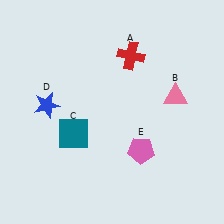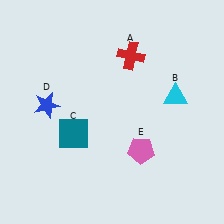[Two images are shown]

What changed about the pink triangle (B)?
In Image 1, B is pink. In Image 2, it changed to cyan.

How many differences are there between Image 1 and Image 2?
There is 1 difference between the two images.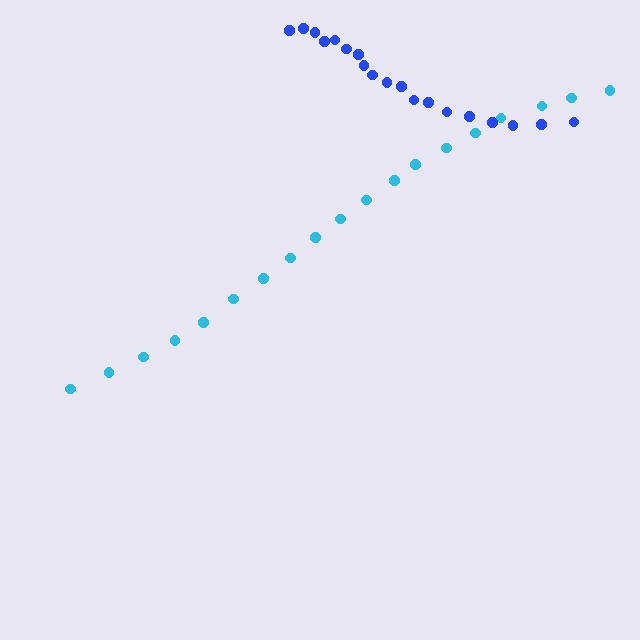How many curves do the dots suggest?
There are 2 distinct paths.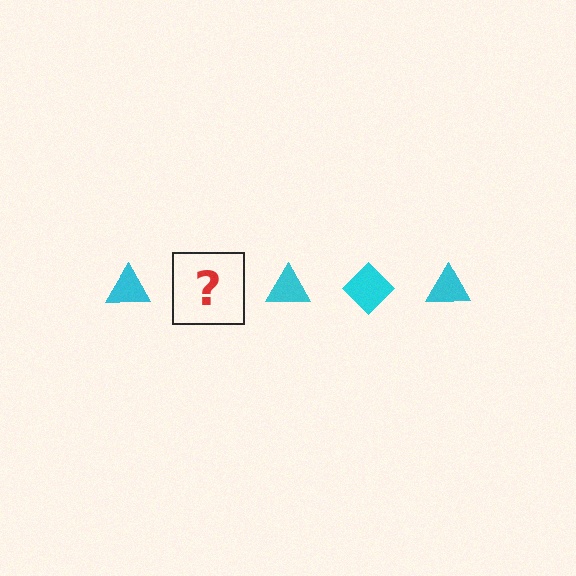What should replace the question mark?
The question mark should be replaced with a cyan diamond.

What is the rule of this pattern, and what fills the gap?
The rule is that the pattern cycles through triangle, diamond shapes in cyan. The gap should be filled with a cyan diamond.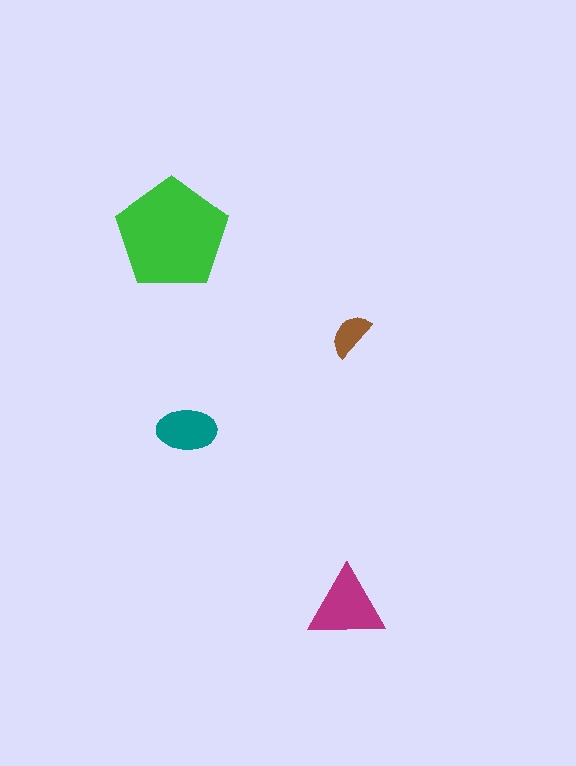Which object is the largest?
The green pentagon.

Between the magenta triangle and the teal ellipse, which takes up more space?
The magenta triangle.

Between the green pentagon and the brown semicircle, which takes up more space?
The green pentagon.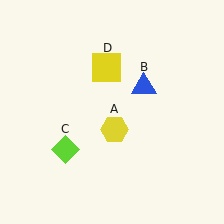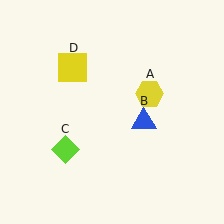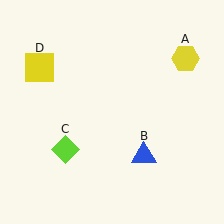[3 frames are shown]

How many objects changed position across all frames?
3 objects changed position: yellow hexagon (object A), blue triangle (object B), yellow square (object D).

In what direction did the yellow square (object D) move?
The yellow square (object D) moved left.